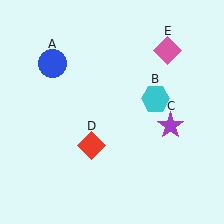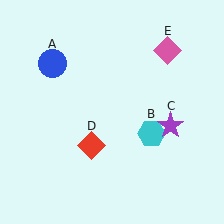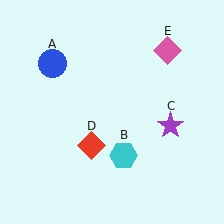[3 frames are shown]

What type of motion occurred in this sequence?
The cyan hexagon (object B) rotated clockwise around the center of the scene.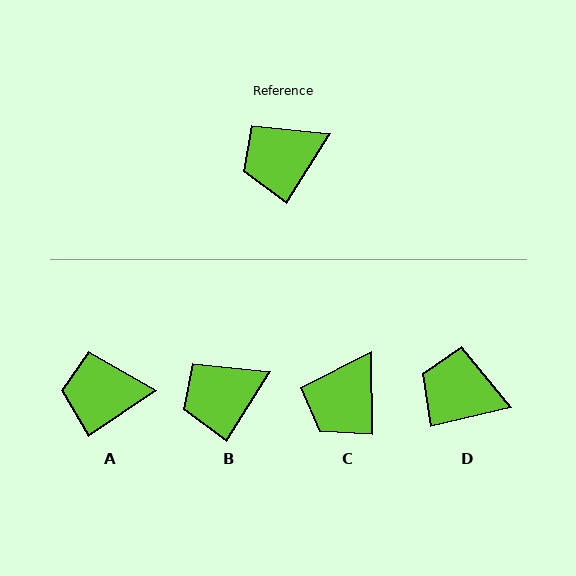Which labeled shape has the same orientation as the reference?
B.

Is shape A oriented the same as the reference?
No, it is off by about 24 degrees.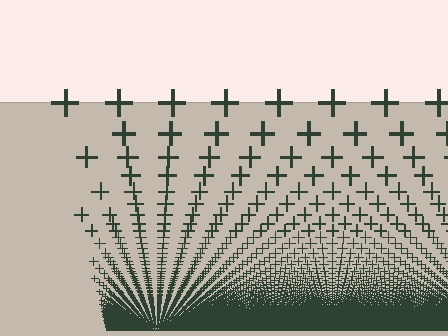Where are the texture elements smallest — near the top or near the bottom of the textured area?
Near the bottom.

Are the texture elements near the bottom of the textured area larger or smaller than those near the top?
Smaller. The gradient is inverted — elements near the bottom are smaller and denser.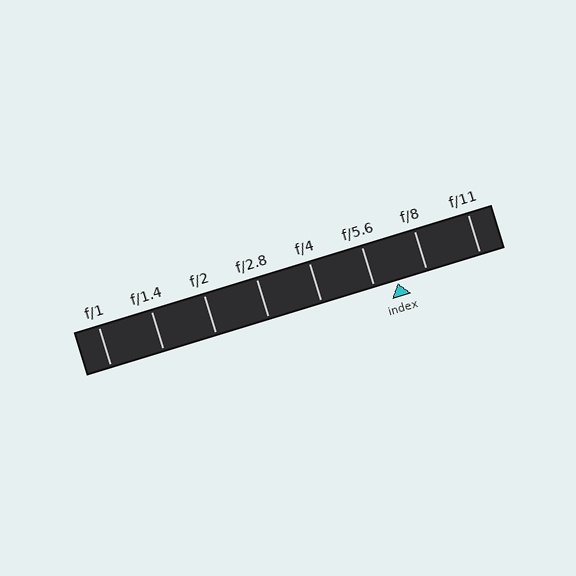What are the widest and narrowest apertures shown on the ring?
The widest aperture shown is f/1 and the narrowest is f/11.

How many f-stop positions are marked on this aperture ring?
There are 8 f-stop positions marked.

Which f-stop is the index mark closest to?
The index mark is closest to f/5.6.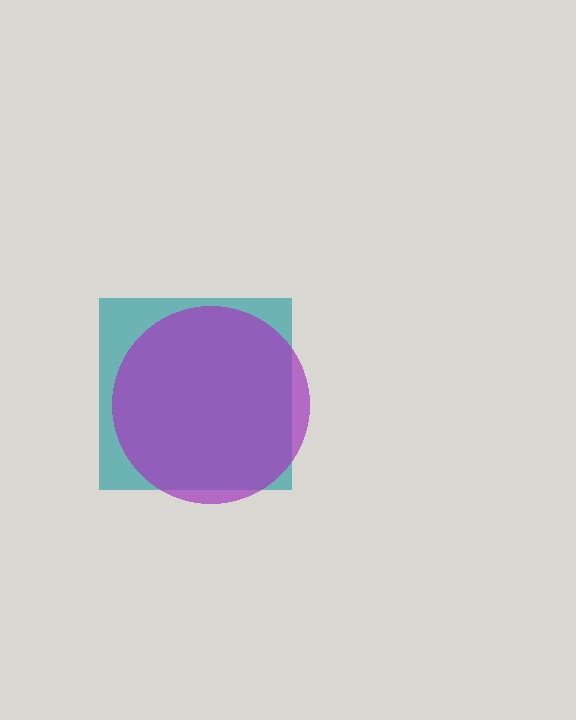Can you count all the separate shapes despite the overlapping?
Yes, there are 2 separate shapes.